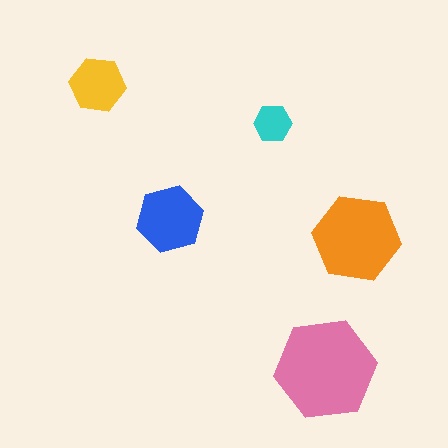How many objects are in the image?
There are 5 objects in the image.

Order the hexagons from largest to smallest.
the pink one, the orange one, the blue one, the yellow one, the cyan one.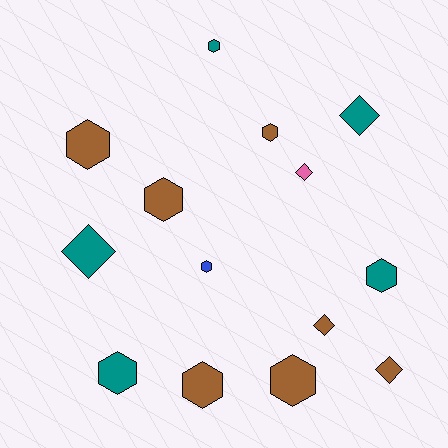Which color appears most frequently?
Brown, with 7 objects.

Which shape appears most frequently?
Hexagon, with 9 objects.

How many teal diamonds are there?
There are 2 teal diamonds.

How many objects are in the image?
There are 14 objects.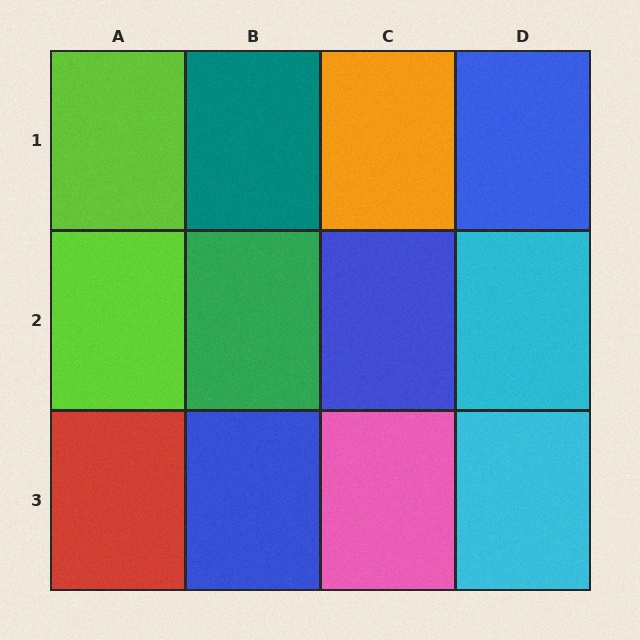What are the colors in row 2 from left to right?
Lime, green, blue, cyan.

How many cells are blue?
3 cells are blue.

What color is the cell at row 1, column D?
Blue.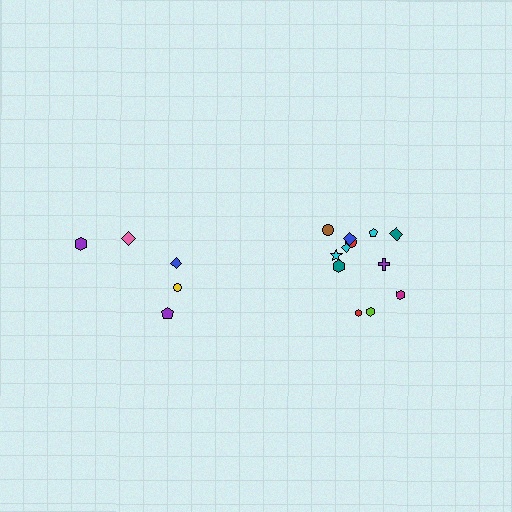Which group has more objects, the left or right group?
The right group.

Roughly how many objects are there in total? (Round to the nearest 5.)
Roughly 15 objects in total.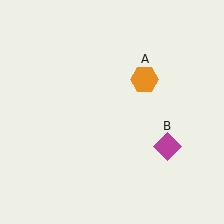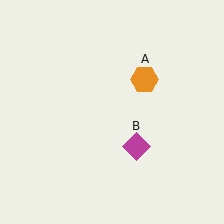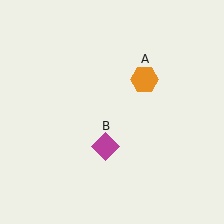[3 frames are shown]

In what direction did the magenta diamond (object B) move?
The magenta diamond (object B) moved left.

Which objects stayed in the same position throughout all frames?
Orange hexagon (object A) remained stationary.